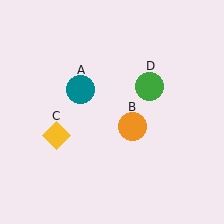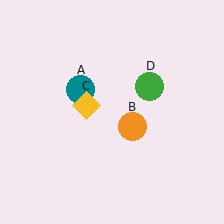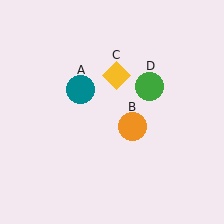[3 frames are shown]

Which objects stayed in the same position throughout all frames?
Teal circle (object A) and orange circle (object B) and green circle (object D) remained stationary.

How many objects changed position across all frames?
1 object changed position: yellow diamond (object C).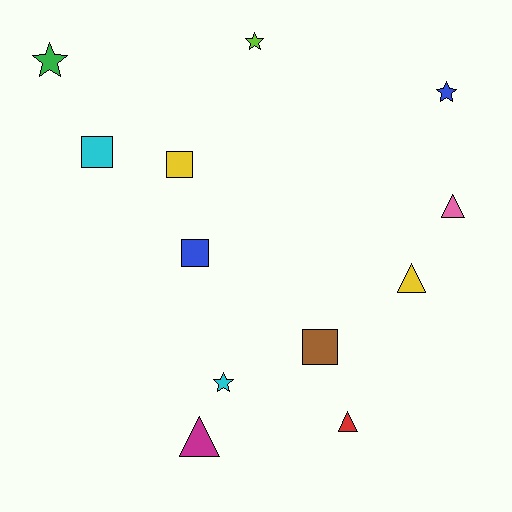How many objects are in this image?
There are 12 objects.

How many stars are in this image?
There are 4 stars.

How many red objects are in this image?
There is 1 red object.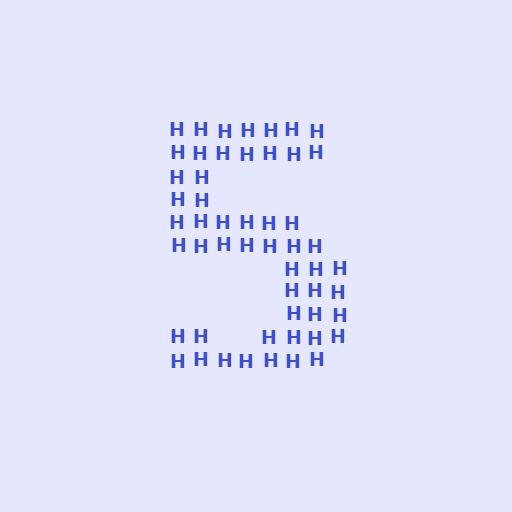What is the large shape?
The large shape is the digit 5.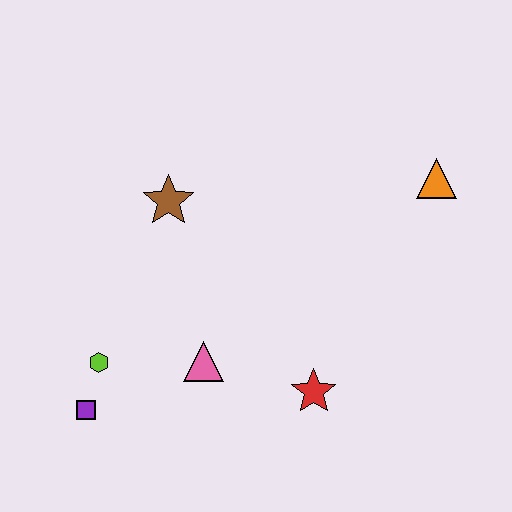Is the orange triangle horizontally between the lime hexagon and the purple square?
No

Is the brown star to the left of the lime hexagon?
No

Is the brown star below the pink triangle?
No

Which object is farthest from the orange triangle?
The purple square is farthest from the orange triangle.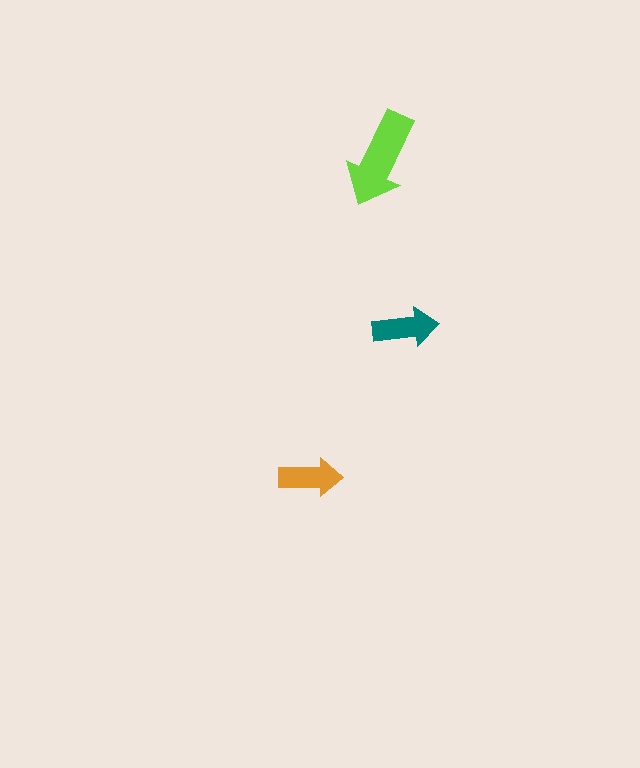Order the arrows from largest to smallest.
the lime one, the teal one, the orange one.